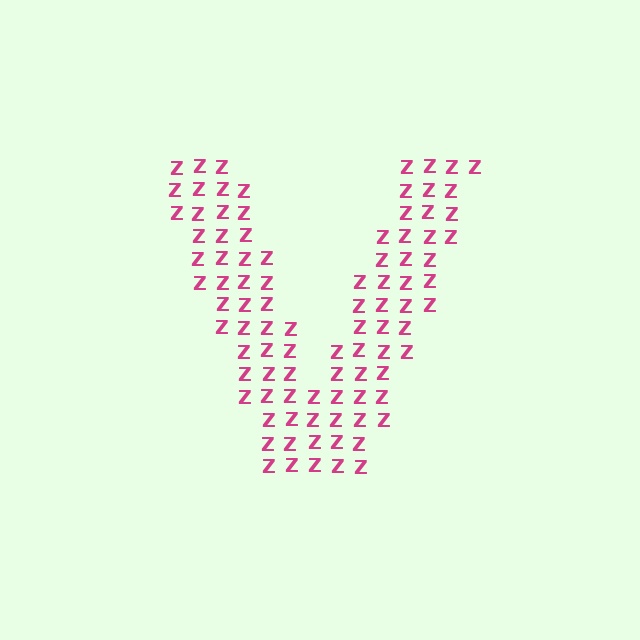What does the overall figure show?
The overall figure shows the letter V.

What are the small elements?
The small elements are letter Z's.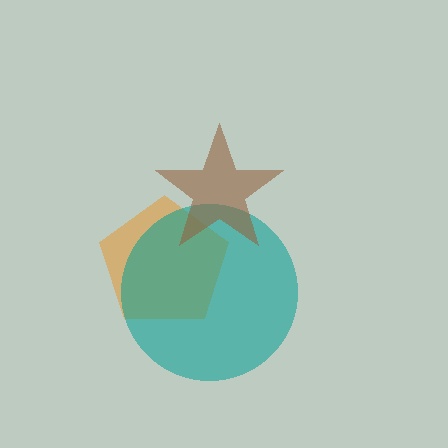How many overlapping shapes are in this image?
There are 3 overlapping shapes in the image.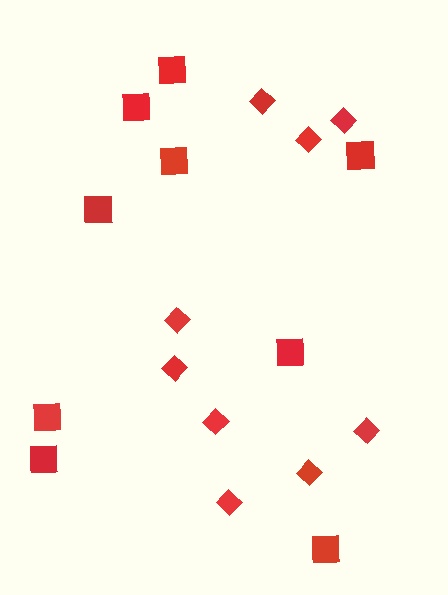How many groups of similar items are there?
There are 2 groups: one group of squares (9) and one group of diamonds (9).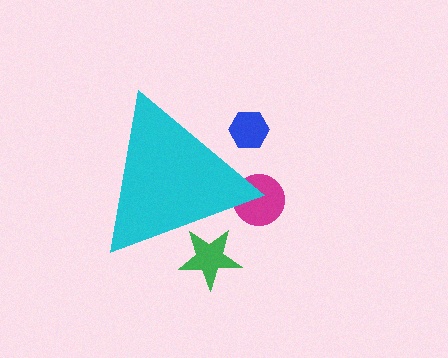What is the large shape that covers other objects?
A cyan triangle.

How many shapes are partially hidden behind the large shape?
3 shapes are partially hidden.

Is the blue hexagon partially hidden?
Yes, the blue hexagon is partially hidden behind the cyan triangle.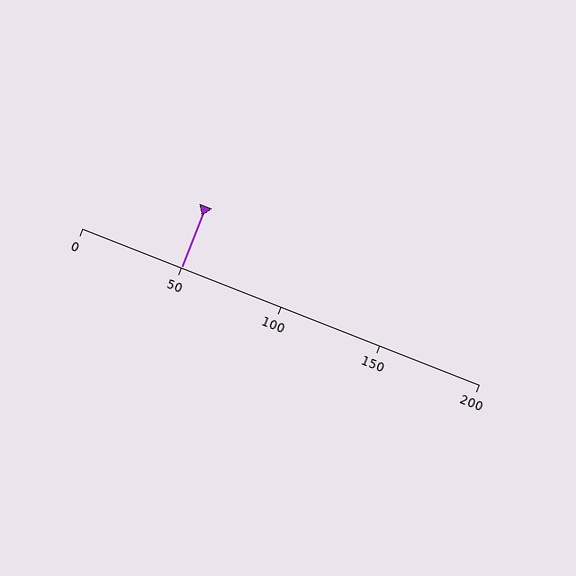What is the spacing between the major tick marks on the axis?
The major ticks are spaced 50 apart.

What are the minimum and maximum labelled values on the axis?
The axis runs from 0 to 200.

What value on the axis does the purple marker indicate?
The marker indicates approximately 50.